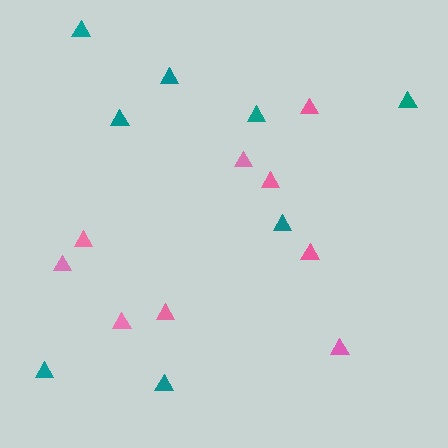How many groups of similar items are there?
There are 2 groups: one group of teal triangles (8) and one group of pink triangles (9).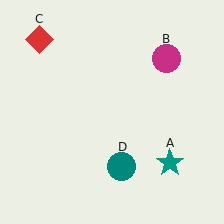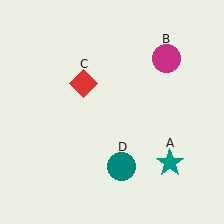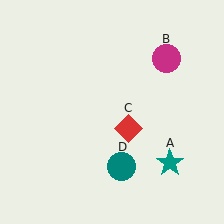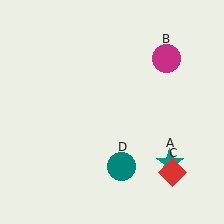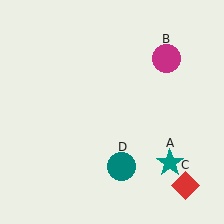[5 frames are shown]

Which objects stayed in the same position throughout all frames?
Teal star (object A) and magenta circle (object B) and teal circle (object D) remained stationary.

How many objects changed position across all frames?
1 object changed position: red diamond (object C).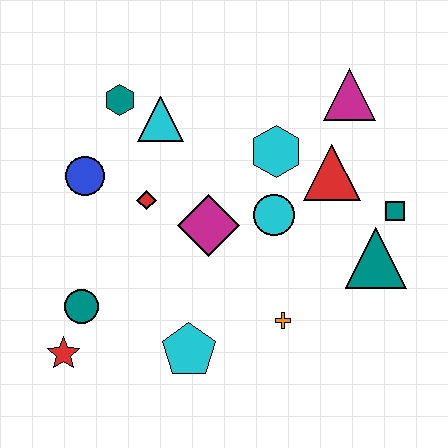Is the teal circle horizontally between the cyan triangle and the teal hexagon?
No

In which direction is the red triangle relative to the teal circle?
The red triangle is to the right of the teal circle.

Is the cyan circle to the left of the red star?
No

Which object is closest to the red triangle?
The cyan hexagon is closest to the red triangle.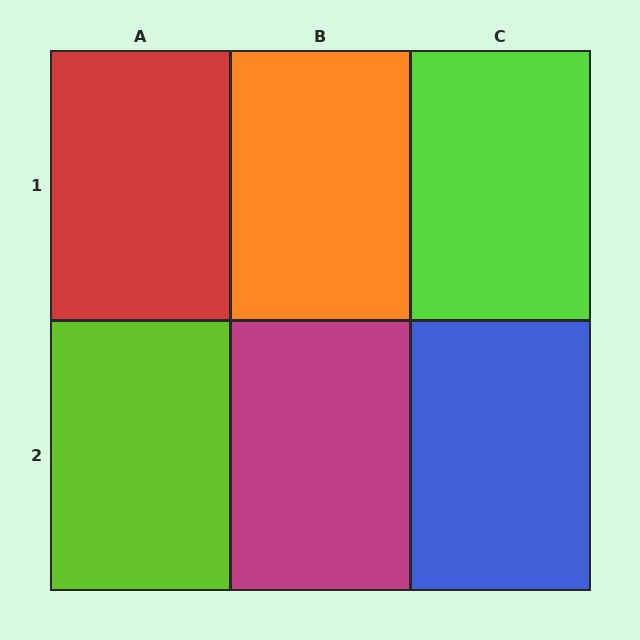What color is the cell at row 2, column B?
Magenta.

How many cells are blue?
1 cell is blue.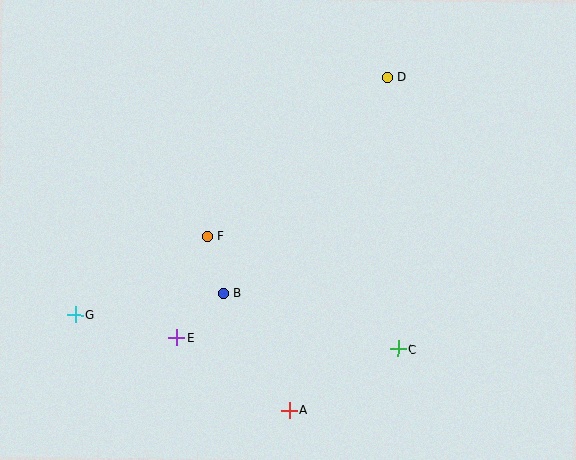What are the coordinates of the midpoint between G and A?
The midpoint between G and A is at (182, 363).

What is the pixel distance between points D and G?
The distance between D and G is 392 pixels.